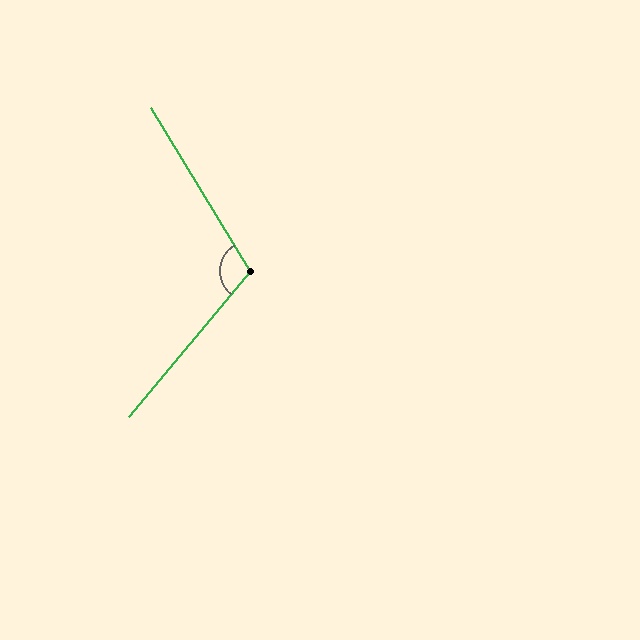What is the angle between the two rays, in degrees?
Approximately 109 degrees.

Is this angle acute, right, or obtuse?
It is obtuse.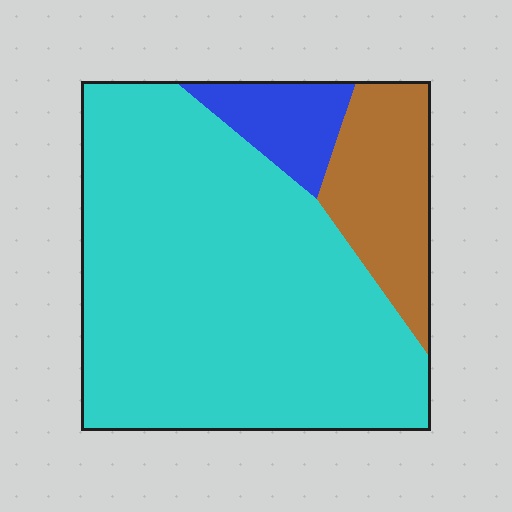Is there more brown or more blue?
Brown.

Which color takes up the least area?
Blue, at roughly 10%.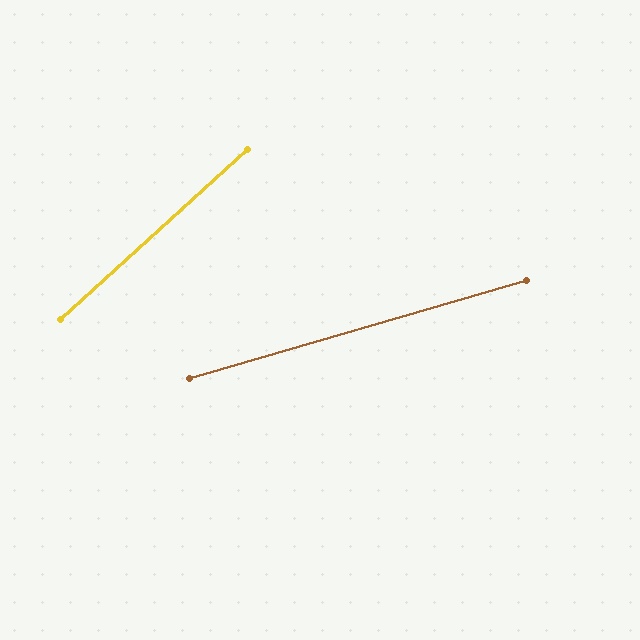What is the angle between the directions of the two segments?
Approximately 26 degrees.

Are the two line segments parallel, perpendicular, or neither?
Neither parallel nor perpendicular — they differ by about 26°.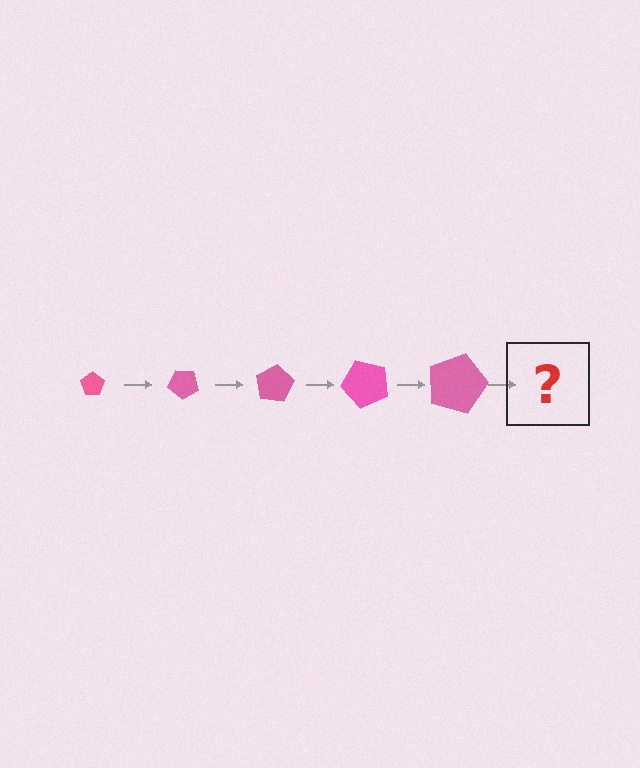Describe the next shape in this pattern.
It should be a pentagon, larger than the previous one and rotated 200 degrees from the start.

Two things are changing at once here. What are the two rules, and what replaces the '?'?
The two rules are that the pentagon grows larger each step and it rotates 40 degrees each step. The '?' should be a pentagon, larger than the previous one and rotated 200 degrees from the start.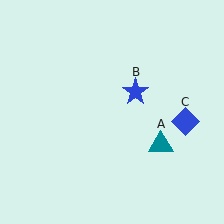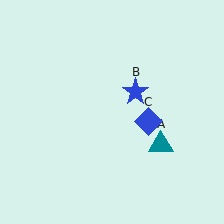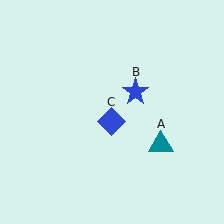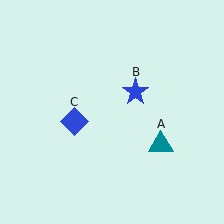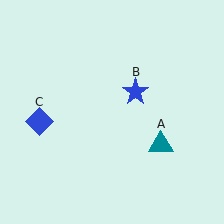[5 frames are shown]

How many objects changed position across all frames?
1 object changed position: blue diamond (object C).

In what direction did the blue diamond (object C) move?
The blue diamond (object C) moved left.